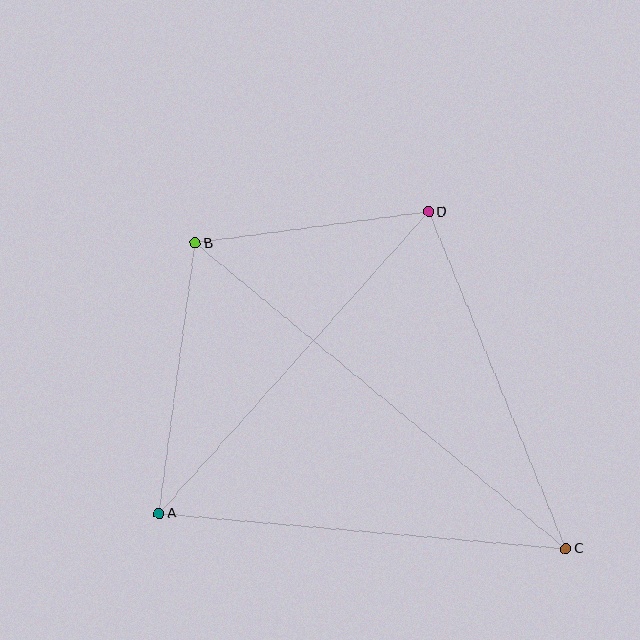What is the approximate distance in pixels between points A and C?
The distance between A and C is approximately 408 pixels.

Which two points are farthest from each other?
Points B and C are farthest from each other.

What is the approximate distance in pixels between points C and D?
The distance between C and D is approximately 364 pixels.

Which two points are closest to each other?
Points B and D are closest to each other.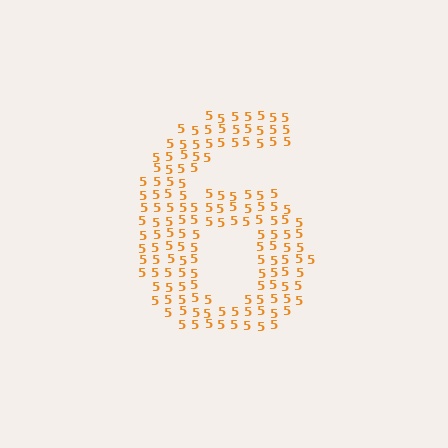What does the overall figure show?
The overall figure shows the digit 6.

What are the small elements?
The small elements are digit 5's.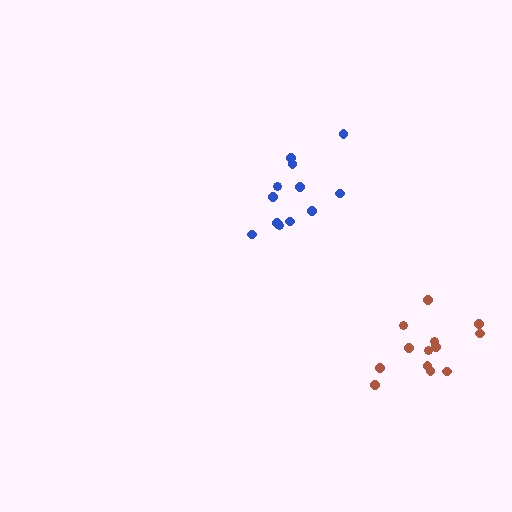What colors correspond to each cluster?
The clusters are colored: brown, blue.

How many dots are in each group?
Group 1: 13 dots, Group 2: 12 dots (25 total).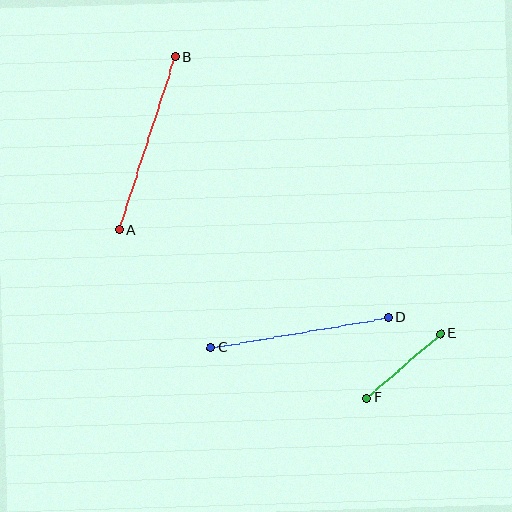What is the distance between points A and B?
The distance is approximately 182 pixels.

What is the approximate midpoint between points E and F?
The midpoint is at approximately (404, 366) pixels.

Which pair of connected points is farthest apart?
Points A and B are farthest apart.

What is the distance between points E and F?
The distance is approximately 98 pixels.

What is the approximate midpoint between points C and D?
The midpoint is at approximately (299, 332) pixels.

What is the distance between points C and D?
The distance is approximately 180 pixels.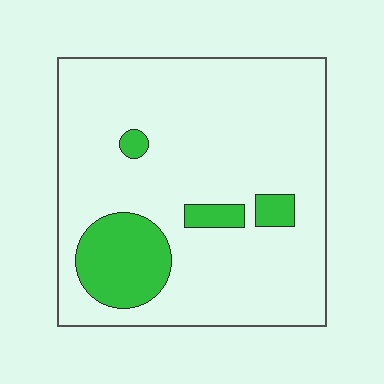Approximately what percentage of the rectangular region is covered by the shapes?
Approximately 15%.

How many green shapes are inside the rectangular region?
4.